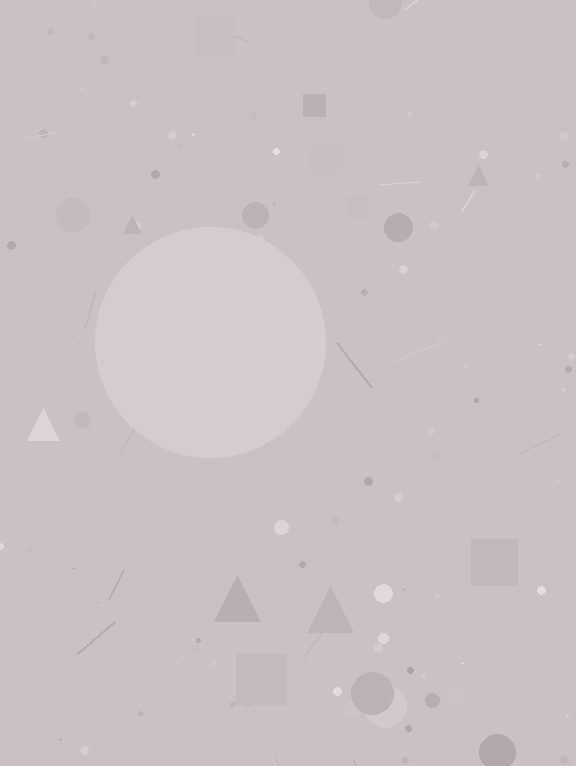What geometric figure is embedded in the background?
A circle is embedded in the background.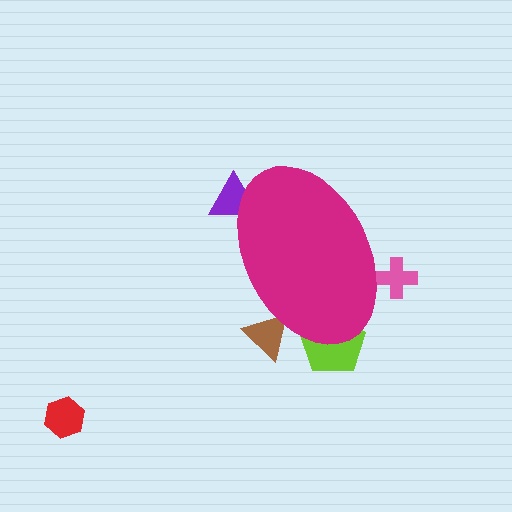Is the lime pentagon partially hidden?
Yes, the lime pentagon is partially hidden behind the magenta ellipse.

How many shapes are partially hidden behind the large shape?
4 shapes are partially hidden.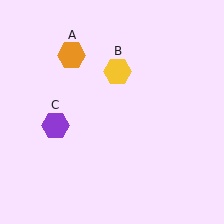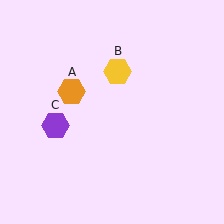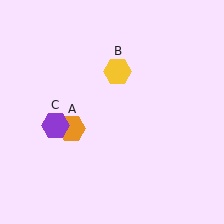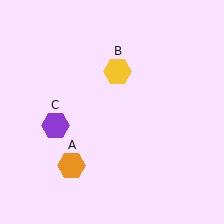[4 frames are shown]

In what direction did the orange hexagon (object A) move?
The orange hexagon (object A) moved down.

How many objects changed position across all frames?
1 object changed position: orange hexagon (object A).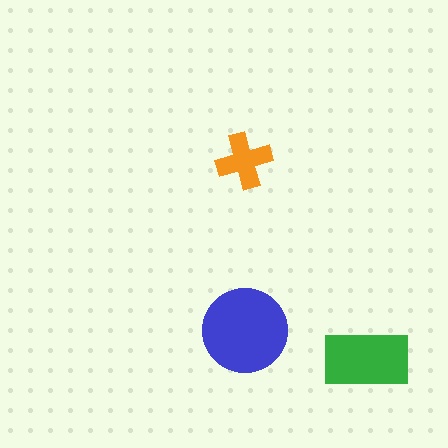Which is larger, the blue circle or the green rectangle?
The blue circle.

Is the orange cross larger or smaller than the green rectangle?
Smaller.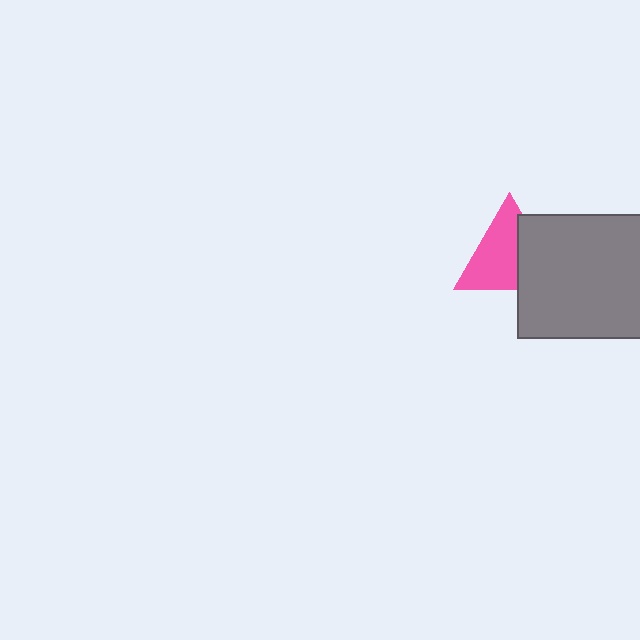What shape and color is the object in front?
The object in front is a gray square.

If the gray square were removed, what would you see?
You would see the complete pink triangle.